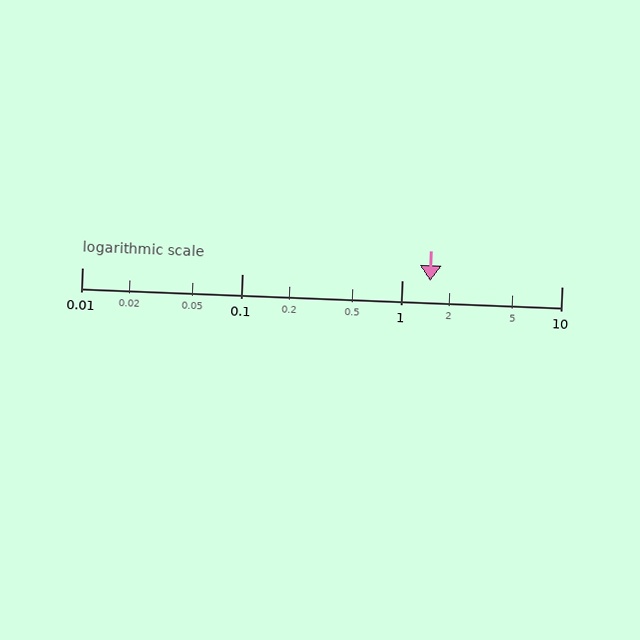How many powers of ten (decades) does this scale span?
The scale spans 3 decades, from 0.01 to 10.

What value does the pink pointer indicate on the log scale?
The pointer indicates approximately 1.5.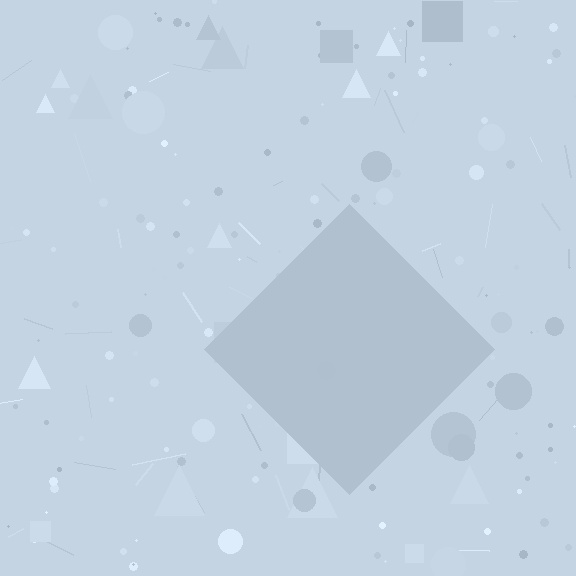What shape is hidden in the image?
A diamond is hidden in the image.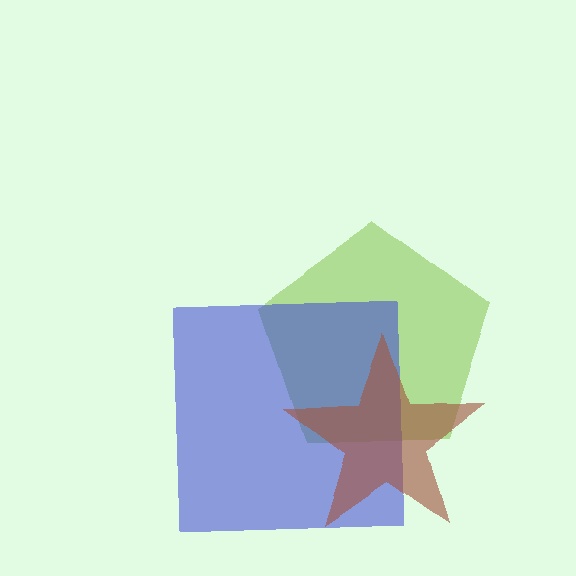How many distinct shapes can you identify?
There are 3 distinct shapes: a lime pentagon, a blue square, a brown star.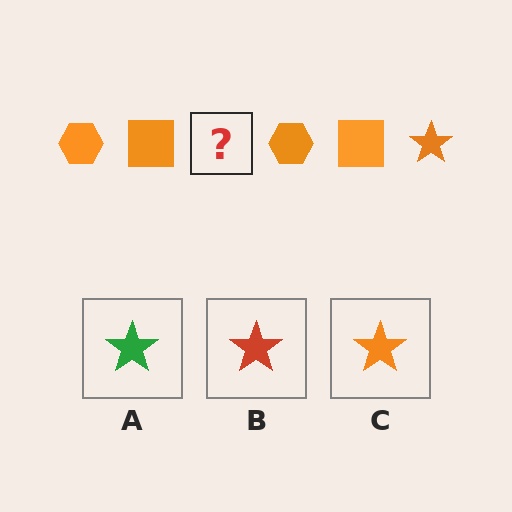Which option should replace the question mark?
Option C.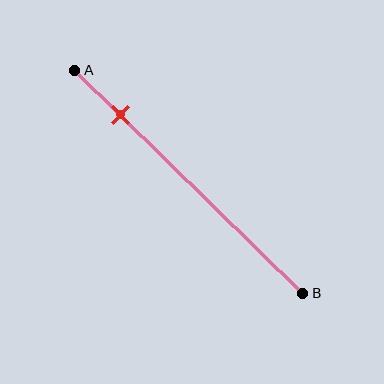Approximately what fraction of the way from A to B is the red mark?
The red mark is approximately 20% of the way from A to B.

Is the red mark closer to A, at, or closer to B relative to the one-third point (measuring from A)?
The red mark is closer to point A than the one-third point of segment AB.